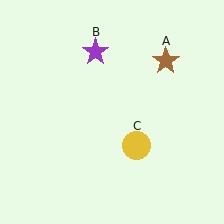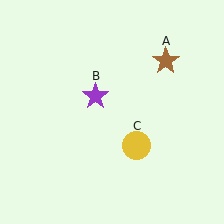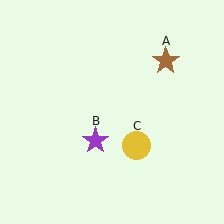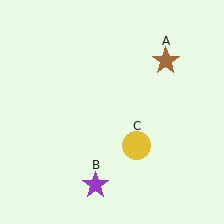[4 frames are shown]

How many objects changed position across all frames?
1 object changed position: purple star (object B).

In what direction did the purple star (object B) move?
The purple star (object B) moved down.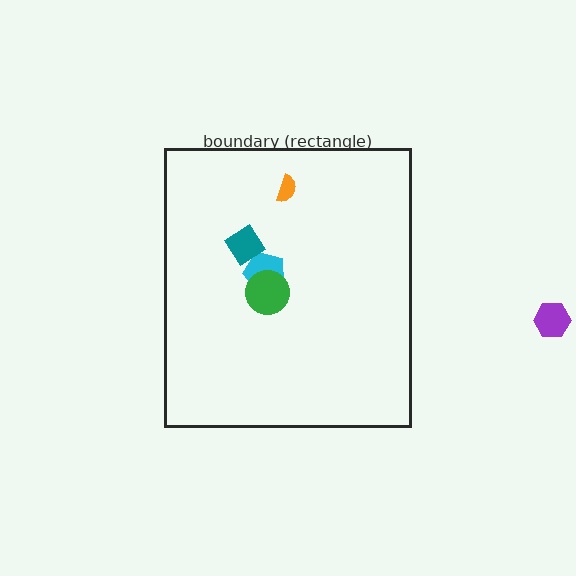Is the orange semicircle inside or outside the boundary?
Inside.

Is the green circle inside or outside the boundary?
Inside.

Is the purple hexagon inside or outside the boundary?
Outside.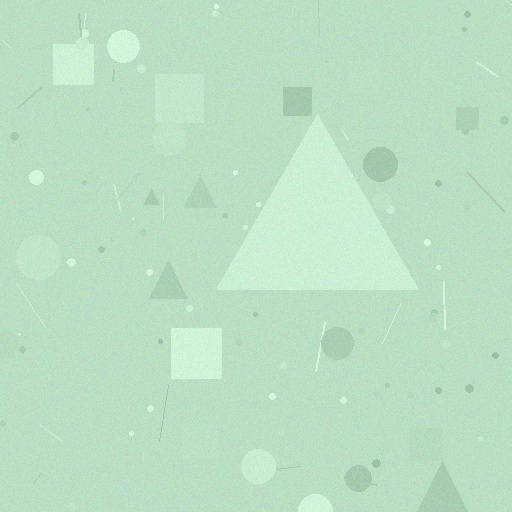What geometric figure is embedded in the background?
A triangle is embedded in the background.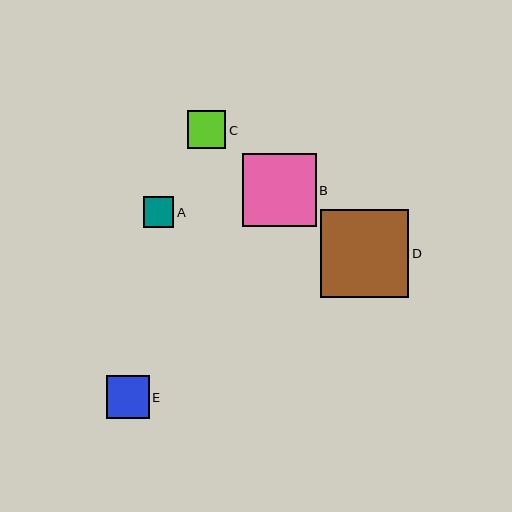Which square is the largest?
Square D is the largest with a size of approximately 88 pixels.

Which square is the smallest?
Square A is the smallest with a size of approximately 31 pixels.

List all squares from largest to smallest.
From largest to smallest: D, B, E, C, A.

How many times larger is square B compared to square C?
Square B is approximately 1.9 times the size of square C.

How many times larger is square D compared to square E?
Square D is approximately 2.1 times the size of square E.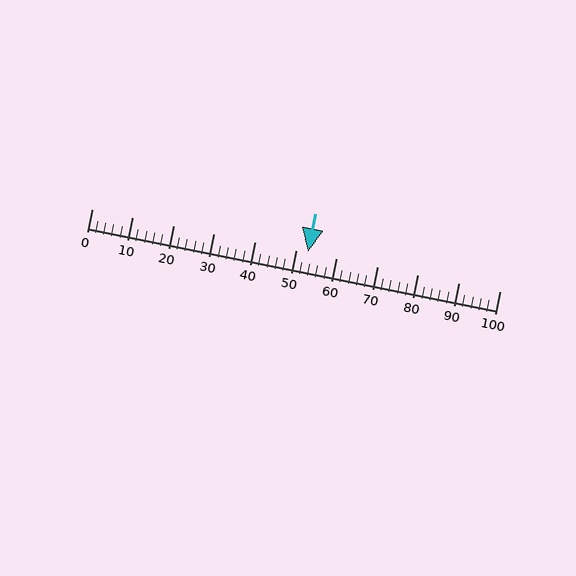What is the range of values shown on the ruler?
The ruler shows values from 0 to 100.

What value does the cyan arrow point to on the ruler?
The cyan arrow points to approximately 53.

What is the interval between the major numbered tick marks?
The major tick marks are spaced 10 units apart.